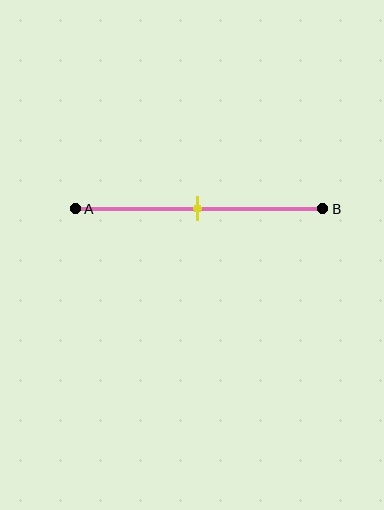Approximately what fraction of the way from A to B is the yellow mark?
The yellow mark is approximately 50% of the way from A to B.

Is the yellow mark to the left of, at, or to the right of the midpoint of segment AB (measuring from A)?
The yellow mark is approximately at the midpoint of segment AB.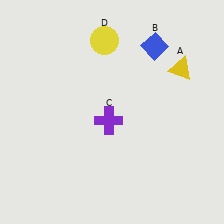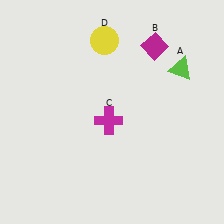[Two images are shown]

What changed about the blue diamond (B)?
In Image 1, B is blue. In Image 2, it changed to magenta.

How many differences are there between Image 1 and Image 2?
There are 3 differences between the two images.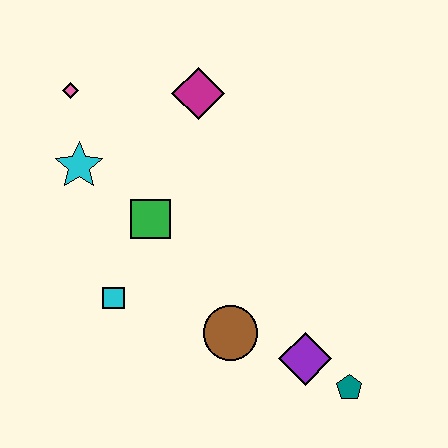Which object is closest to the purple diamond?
The teal pentagon is closest to the purple diamond.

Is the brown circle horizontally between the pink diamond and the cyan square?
No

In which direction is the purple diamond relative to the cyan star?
The purple diamond is to the right of the cyan star.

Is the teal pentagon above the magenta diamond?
No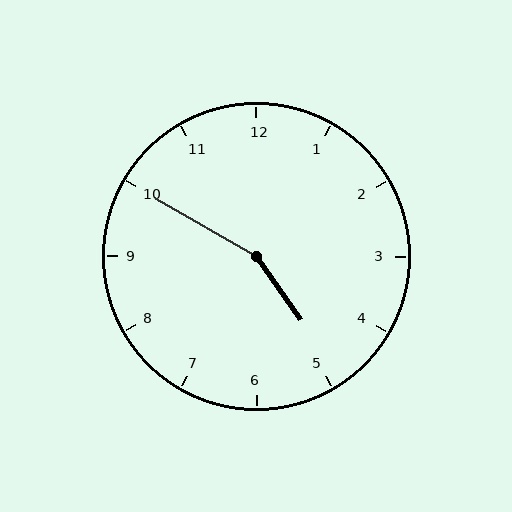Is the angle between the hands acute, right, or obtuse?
It is obtuse.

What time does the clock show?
4:50.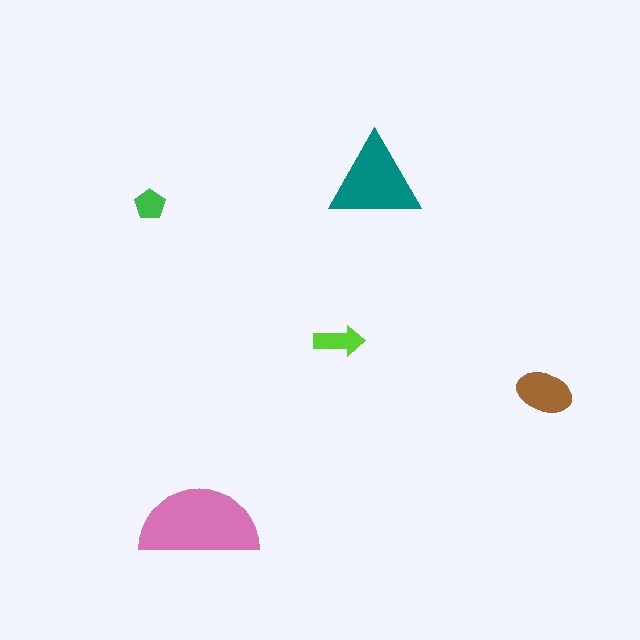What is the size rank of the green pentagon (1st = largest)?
5th.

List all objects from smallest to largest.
The green pentagon, the lime arrow, the brown ellipse, the teal triangle, the pink semicircle.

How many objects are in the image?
There are 5 objects in the image.